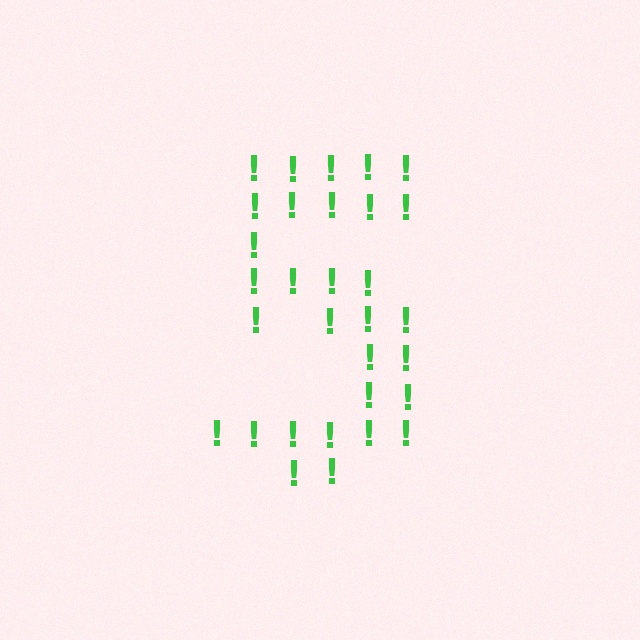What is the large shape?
The large shape is the digit 5.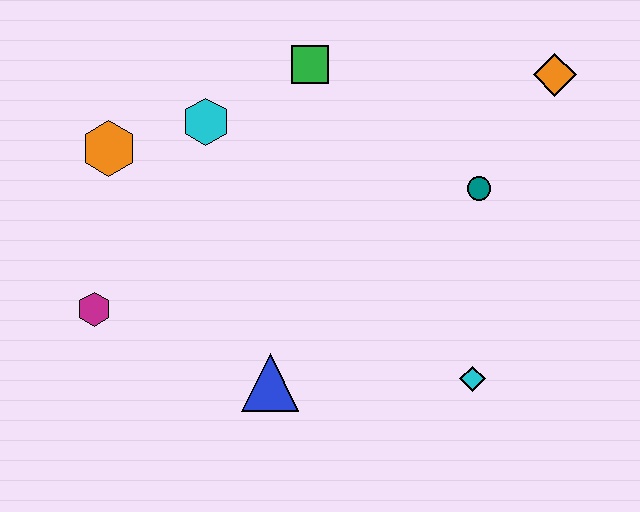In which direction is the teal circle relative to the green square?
The teal circle is to the right of the green square.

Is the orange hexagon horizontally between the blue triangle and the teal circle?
No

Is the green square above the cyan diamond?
Yes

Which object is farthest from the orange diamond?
The magenta hexagon is farthest from the orange diamond.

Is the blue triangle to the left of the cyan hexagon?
No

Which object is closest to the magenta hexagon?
The orange hexagon is closest to the magenta hexagon.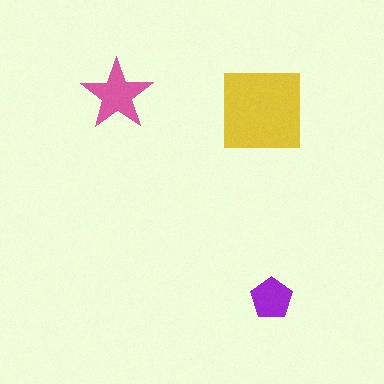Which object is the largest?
The yellow square.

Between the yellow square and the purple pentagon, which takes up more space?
The yellow square.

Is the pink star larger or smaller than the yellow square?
Smaller.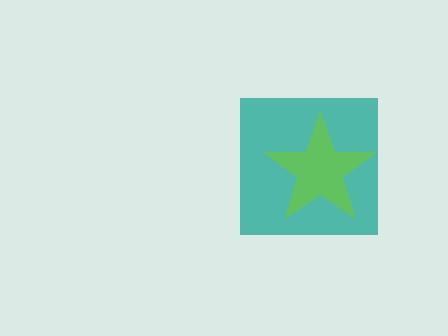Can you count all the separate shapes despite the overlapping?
Yes, there are 2 separate shapes.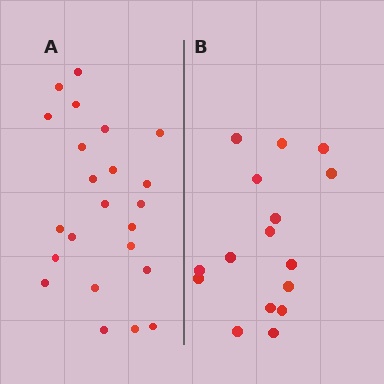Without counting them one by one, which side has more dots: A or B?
Region A (the left region) has more dots.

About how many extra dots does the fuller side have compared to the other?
Region A has roughly 8 or so more dots than region B.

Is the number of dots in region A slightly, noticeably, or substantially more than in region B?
Region A has noticeably more, but not dramatically so. The ratio is roughly 1.4 to 1.